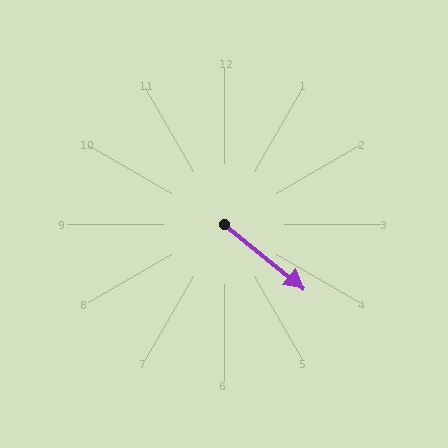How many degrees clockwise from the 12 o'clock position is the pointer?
Approximately 129 degrees.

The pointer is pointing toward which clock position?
Roughly 4 o'clock.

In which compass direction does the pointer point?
Southeast.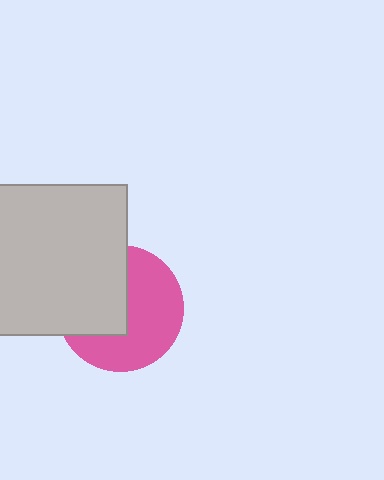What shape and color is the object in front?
The object in front is a light gray square.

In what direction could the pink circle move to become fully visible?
The pink circle could move right. That would shift it out from behind the light gray square entirely.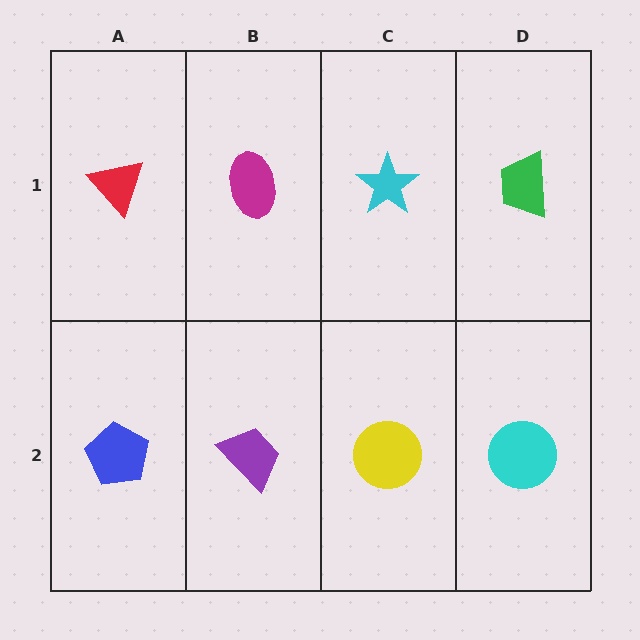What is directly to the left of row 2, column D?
A yellow circle.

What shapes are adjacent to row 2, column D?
A green trapezoid (row 1, column D), a yellow circle (row 2, column C).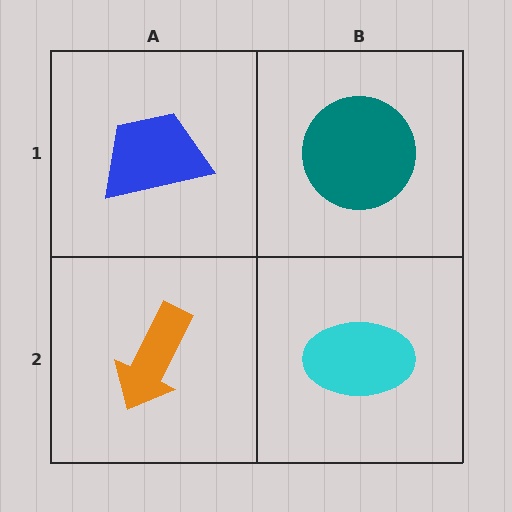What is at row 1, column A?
A blue trapezoid.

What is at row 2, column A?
An orange arrow.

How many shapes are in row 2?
2 shapes.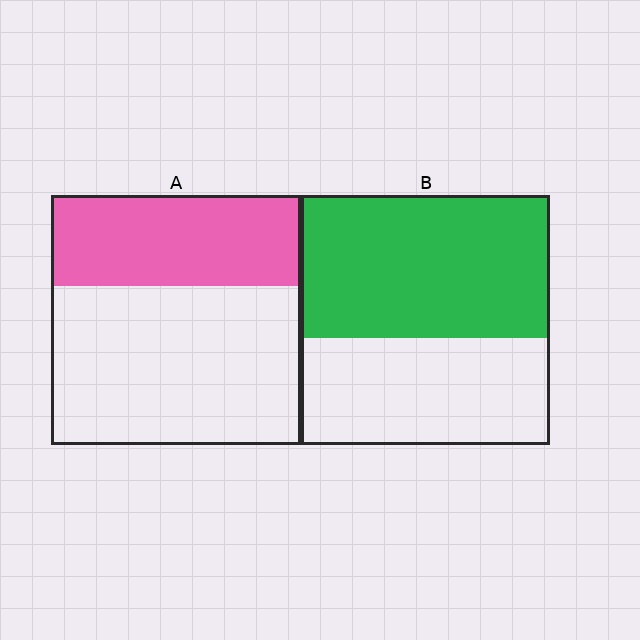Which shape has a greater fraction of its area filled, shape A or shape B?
Shape B.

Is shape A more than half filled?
No.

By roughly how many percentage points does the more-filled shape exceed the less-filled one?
By roughly 20 percentage points (B over A).